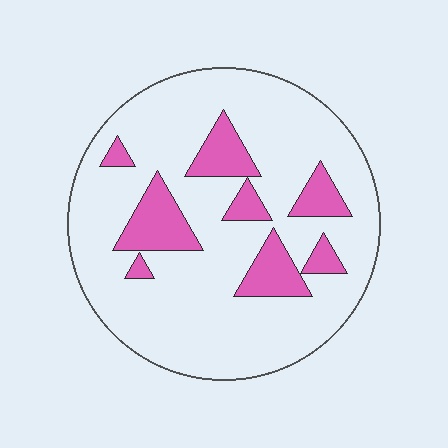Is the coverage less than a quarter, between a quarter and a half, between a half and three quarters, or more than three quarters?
Less than a quarter.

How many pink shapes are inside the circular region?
8.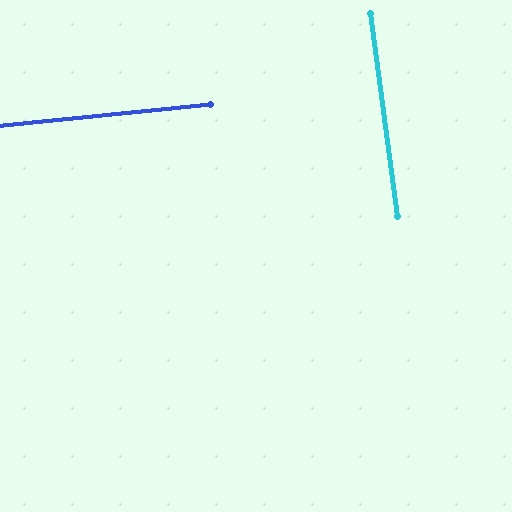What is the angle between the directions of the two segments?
Approximately 88 degrees.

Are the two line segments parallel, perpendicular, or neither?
Perpendicular — they meet at approximately 88°.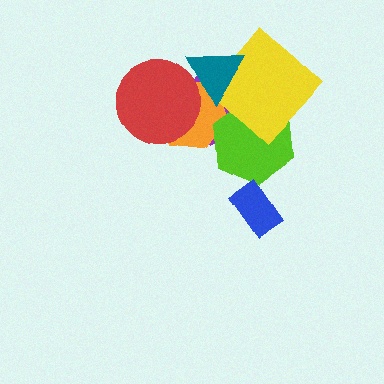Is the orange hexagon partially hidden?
Yes, it is partially covered by another shape.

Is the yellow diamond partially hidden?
Yes, it is partially covered by another shape.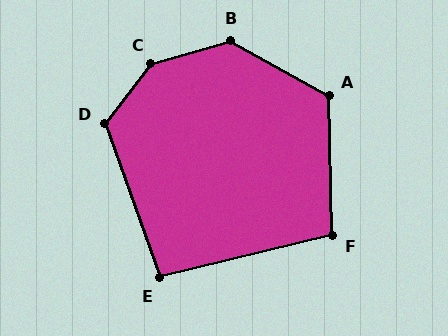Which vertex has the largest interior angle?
C, at approximately 144 degrees.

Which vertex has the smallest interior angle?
E, at approximately 96 degrees.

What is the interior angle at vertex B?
Approximately 135 degrees (obtuse).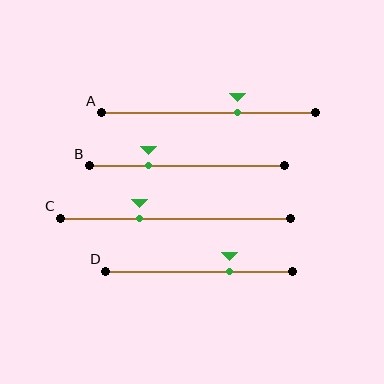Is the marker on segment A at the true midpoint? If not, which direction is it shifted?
No, the marker on segment A is shifted to the right by about 14% of the segment length.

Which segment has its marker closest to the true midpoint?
Segment A has its marker closest to the true midpoint.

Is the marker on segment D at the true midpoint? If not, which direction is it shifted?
No, the marker on segment D is shifted to the right by about 17% of the segment length.